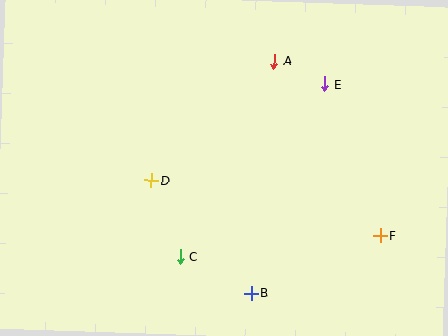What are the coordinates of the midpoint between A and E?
The midpoint between A and E is at (299, 73).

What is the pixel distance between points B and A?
The distance between B and A is 233 pixels.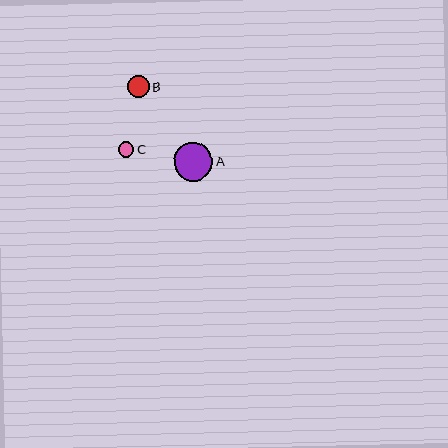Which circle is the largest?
Circle A is the largest with a size of approximately 38 pixels.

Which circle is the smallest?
Circle C is the smallest with a size of approximately 16 pixels.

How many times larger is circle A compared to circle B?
Circle A is approximately 1.8 times the size of circle B.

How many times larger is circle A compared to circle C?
Circle A is approximately 2.5 times the size of circle C.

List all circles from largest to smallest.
From largest to smallest: A, B, C.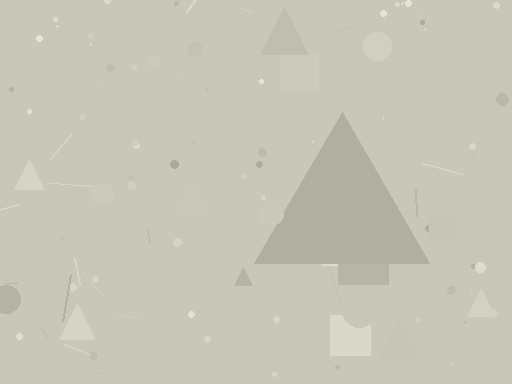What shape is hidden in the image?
A triangle is hidden in the image.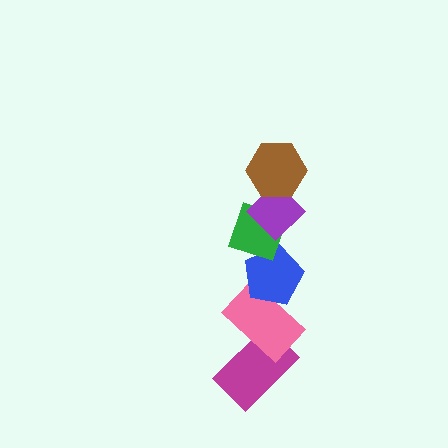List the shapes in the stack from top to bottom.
From top to bottom: the brown hexagon, the purple diamond, the green diamond, the blue pentagon, the pink rectangle, the magenta rectangle.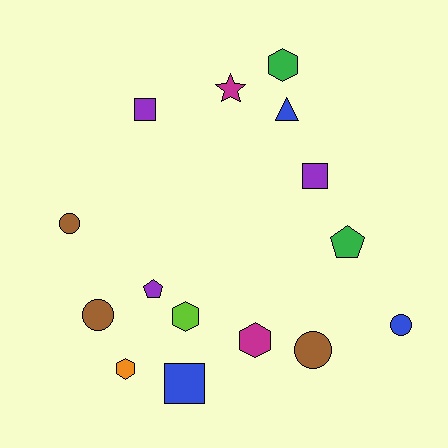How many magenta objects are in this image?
There are 2 magenta objects.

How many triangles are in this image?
There is 1 triangle.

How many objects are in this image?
There are 15 objects.